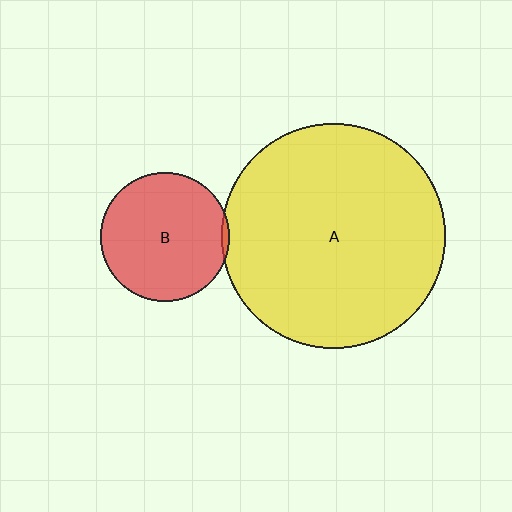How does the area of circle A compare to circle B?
Approximately 3.0 times.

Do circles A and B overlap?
Yes.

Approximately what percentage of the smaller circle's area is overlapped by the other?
Approximately 5%.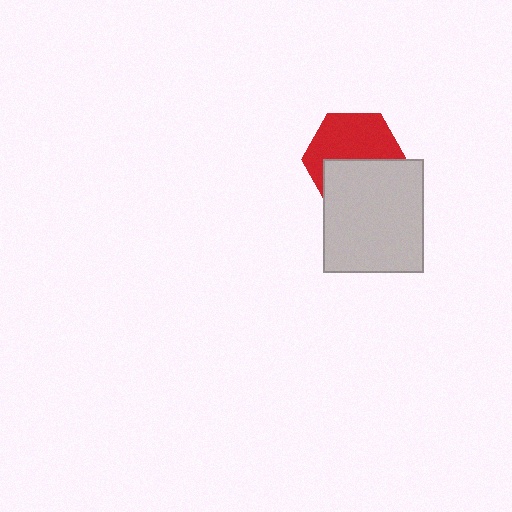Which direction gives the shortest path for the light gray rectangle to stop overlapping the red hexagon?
Moving down gives the shortest separation.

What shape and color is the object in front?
The object in front is a light gray rectangle.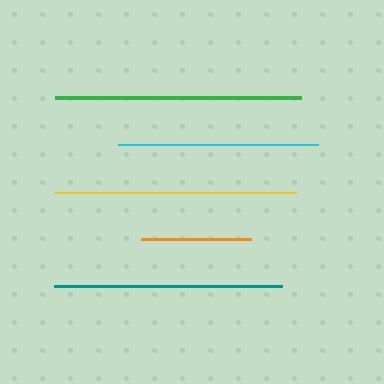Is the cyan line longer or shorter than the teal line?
The teal line is longer than the cyan line.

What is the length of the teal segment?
The teal segment is approximately 228 pixels long.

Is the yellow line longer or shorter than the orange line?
The yellow line is longer than the orange line.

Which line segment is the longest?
The green line is the longest at approximately 246 pixels.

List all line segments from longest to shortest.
From longest to shortest: green, yellow, teal, cyan, orange.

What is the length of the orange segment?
The orange segment is approximately 111 pixels long.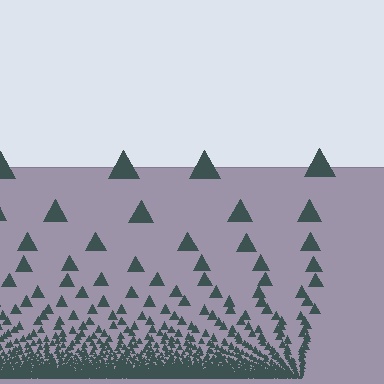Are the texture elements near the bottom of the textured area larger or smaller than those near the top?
Smaller. The gradient is inverted — elements near the bottom are smaller and denser.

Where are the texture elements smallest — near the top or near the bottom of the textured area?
Near the bottom.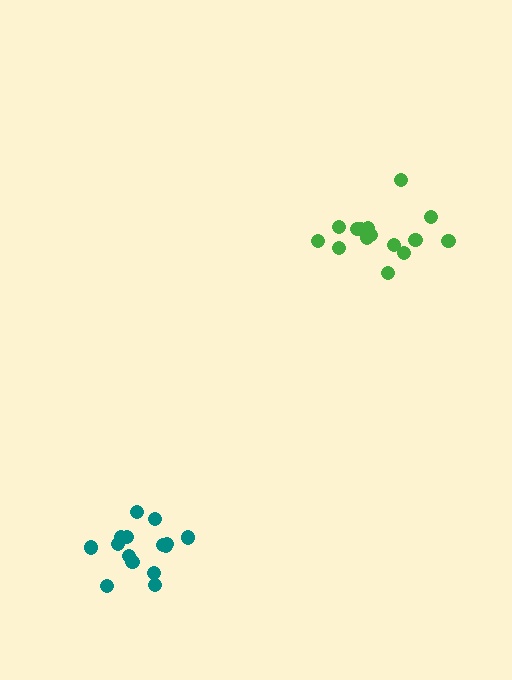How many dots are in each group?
Group 1: 15 dots, Group 2: 15 dots (30 total).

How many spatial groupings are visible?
There are 2 spatial groupings.